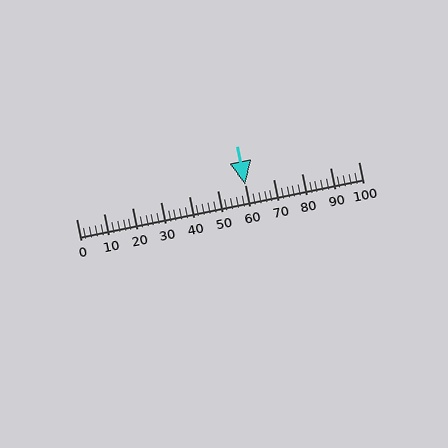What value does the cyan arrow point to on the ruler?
The cyan arrow points to approximately 60.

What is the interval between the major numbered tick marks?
The major tick marks are spaced 10 units apart.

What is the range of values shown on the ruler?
The ruler shows values from 0 to 100.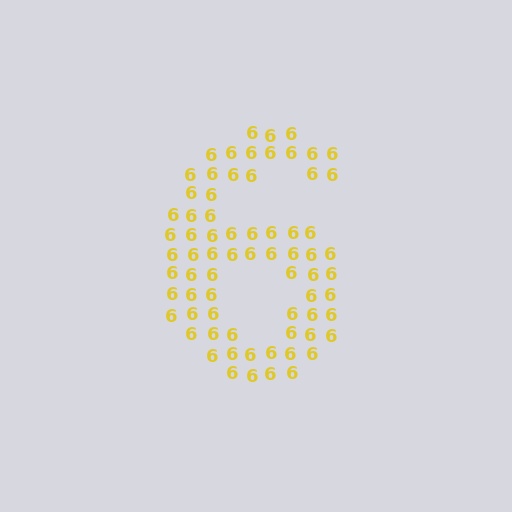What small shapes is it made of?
It is made of small digit 6's.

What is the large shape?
The large shape is the digit 6.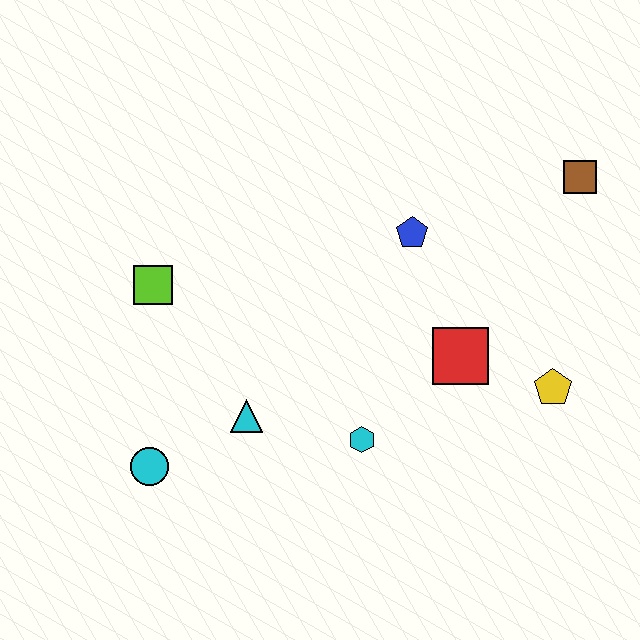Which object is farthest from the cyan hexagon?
The brown square is farthest from the cyan hexagon.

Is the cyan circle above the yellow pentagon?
No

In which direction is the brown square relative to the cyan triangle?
The brown square is to the right of the cyan triangle.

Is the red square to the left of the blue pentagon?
No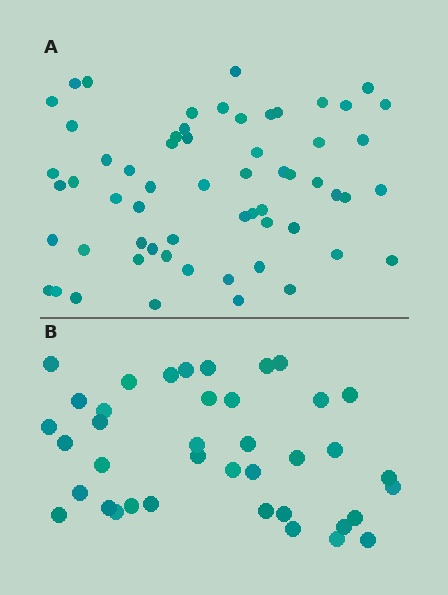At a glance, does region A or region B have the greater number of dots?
Region A (the top region) has more dots.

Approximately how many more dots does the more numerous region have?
Region A has approximately 20 more dots than region B.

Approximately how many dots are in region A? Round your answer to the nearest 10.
About 60 dots.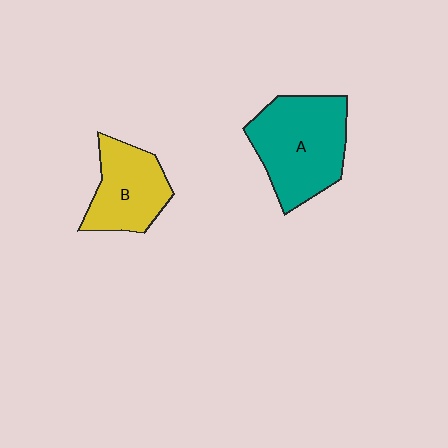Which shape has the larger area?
Shape A (teal).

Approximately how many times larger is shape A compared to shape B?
Approximately 1.5 times.